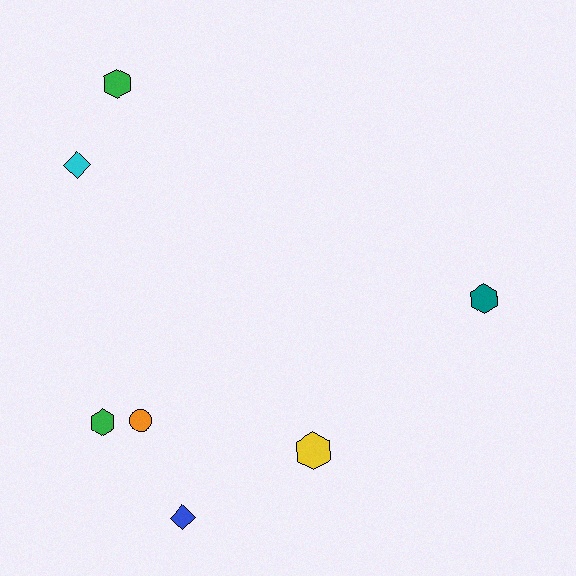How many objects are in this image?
There are 7 objects.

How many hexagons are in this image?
There are 4 hexagons.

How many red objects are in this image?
There are no red objects.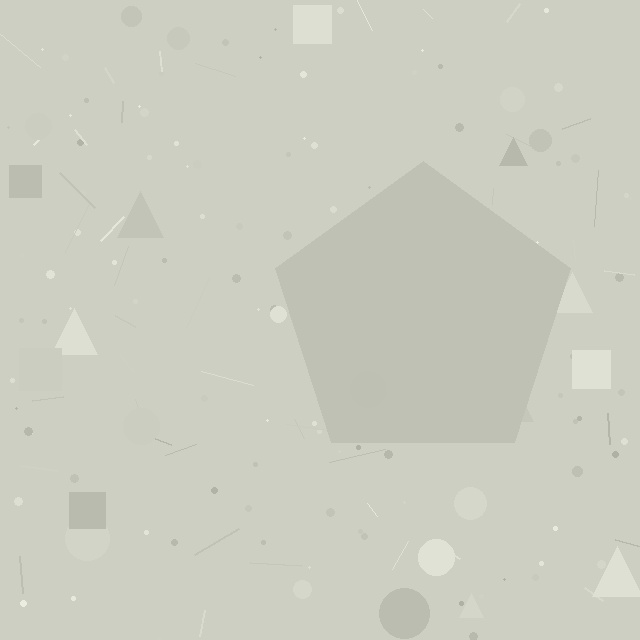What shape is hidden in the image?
A pentagon is hidden in the image.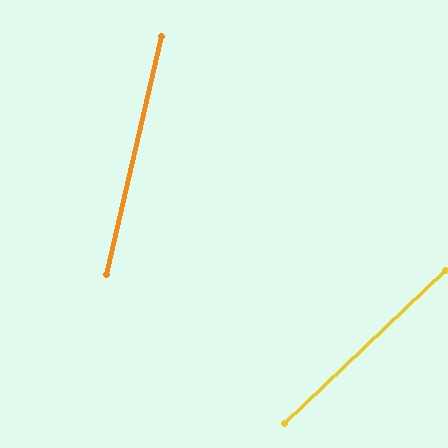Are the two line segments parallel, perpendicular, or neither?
Neither parallel nor perpendicular — they differ by about 34°.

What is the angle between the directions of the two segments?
Approximately 34 degrees.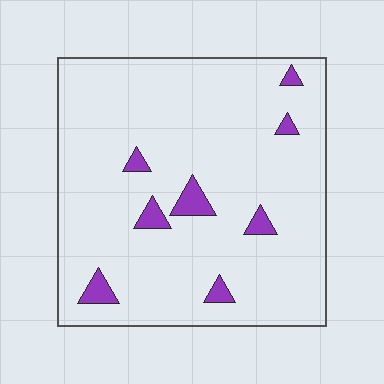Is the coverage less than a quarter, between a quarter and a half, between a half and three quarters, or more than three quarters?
Less than a quarter.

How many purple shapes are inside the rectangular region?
8.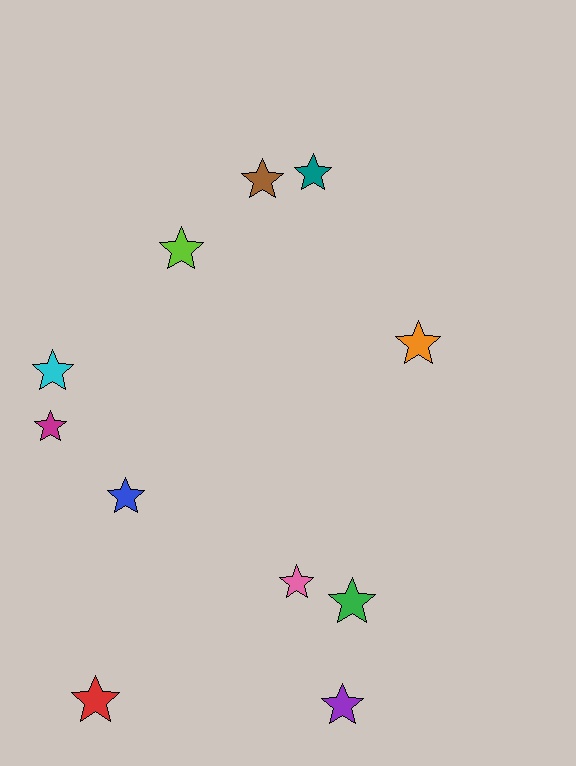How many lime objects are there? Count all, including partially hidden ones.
There is 1 lime object.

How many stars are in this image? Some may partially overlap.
There are 11 stars.